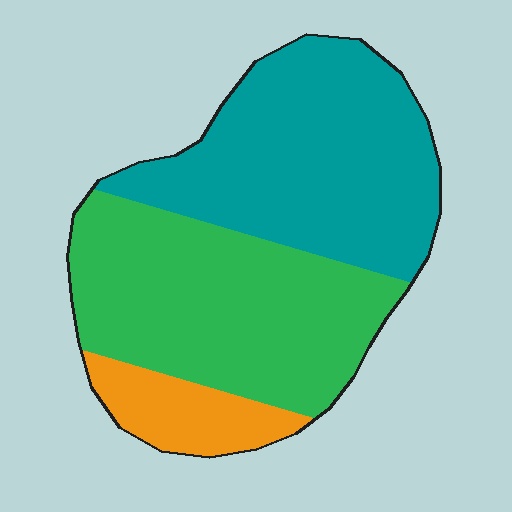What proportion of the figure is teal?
Teal covers 44% of the figure.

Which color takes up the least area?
Orange, at roughly 10%.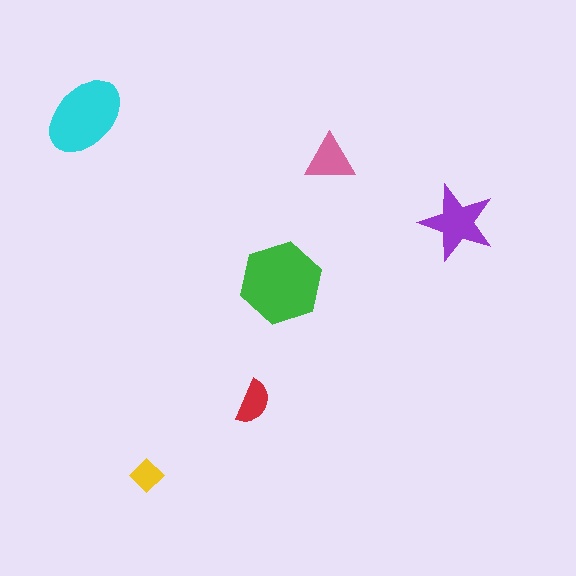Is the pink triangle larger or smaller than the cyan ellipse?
Smaller.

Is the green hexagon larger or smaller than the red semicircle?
Larger.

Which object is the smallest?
The yellow diamond.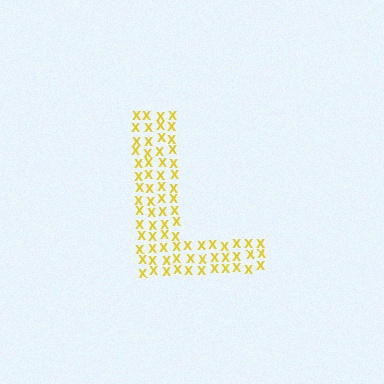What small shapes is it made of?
It is made of small letter X's.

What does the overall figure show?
The overall figure shows the letter L.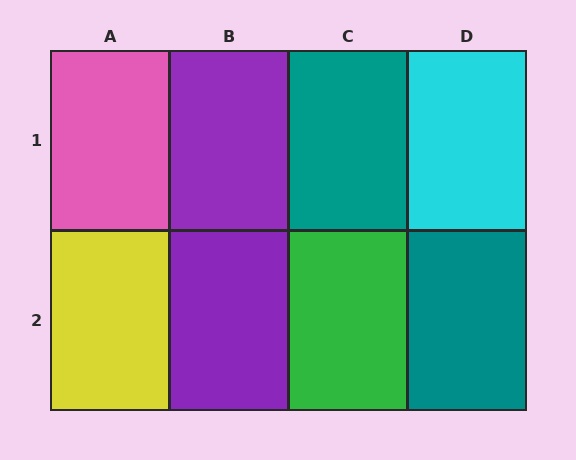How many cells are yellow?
1 cell is yellow.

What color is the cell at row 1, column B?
Purple.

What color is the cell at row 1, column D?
Cyan.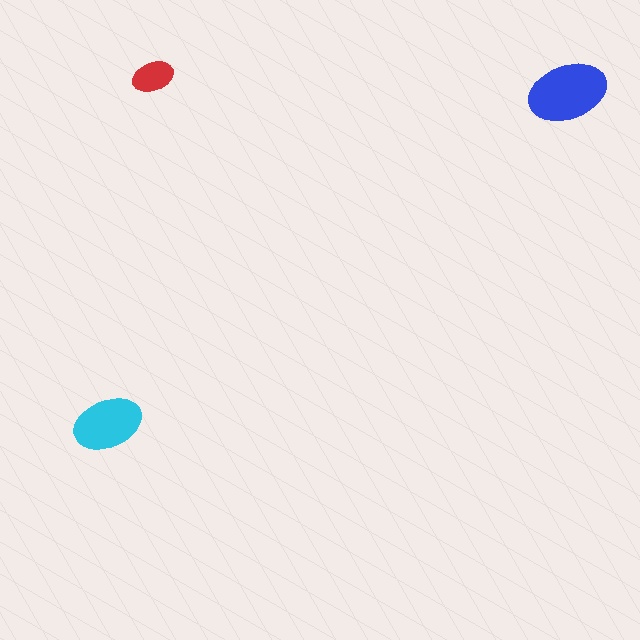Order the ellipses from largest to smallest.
the blue one, the cyan one, the red one.